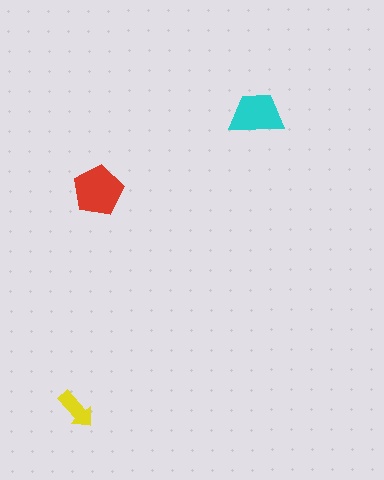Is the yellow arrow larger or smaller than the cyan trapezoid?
Smaller.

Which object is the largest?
The red pentagon.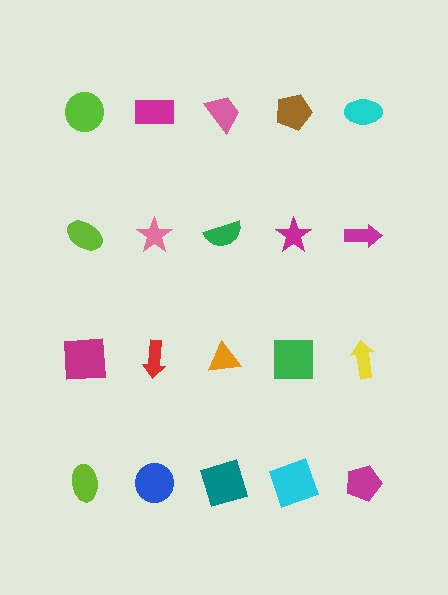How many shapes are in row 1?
5 shapes.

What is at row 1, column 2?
A magenta rectangle.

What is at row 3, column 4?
A green square.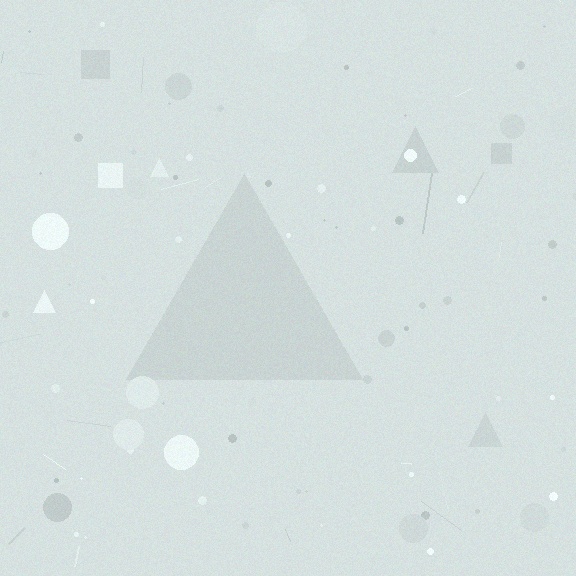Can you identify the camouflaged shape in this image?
The camouflaged shape is a triangle.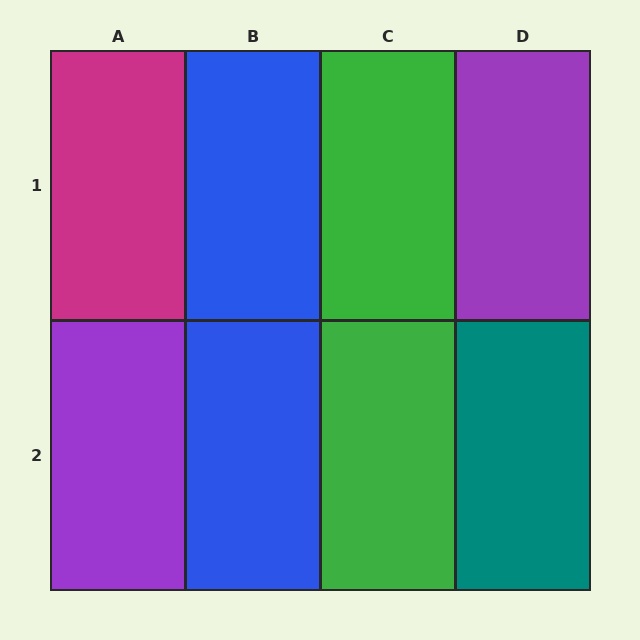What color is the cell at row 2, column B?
Blue.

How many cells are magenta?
1 cell is magenta.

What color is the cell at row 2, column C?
Green.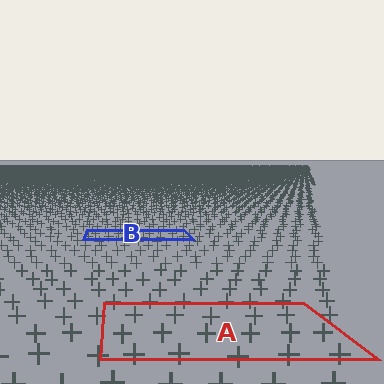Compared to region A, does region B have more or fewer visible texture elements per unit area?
Region B has more texture elements per unit area — they are packed more densely because it is farther away.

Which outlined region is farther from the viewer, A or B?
Region B is farther from the viewer — the texture elements inside it appear smaller and more densely packed.